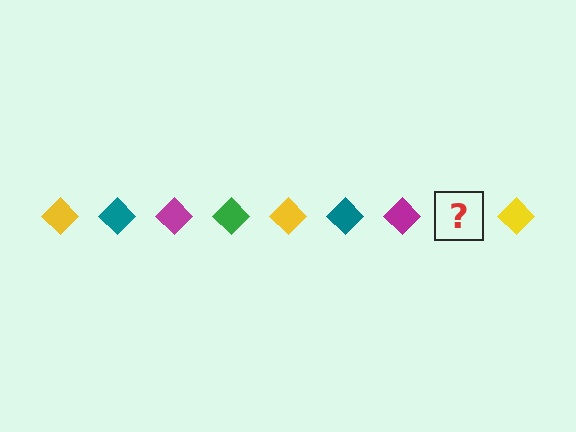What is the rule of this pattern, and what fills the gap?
The rule is that the pattern cycles through yellow, teal, magenta, green diamonds. The gap should be filled with a green diamond.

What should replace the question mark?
The question mark should be replaced with a green diamond.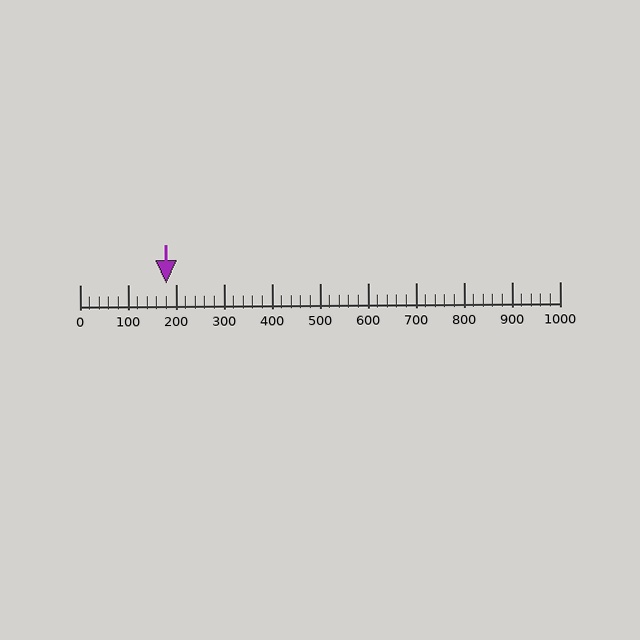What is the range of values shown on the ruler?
The ruler shows values from 0 to 1000.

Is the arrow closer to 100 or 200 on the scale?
The arrow is closer to 200.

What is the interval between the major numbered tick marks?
The major tick marks are spaced 100 units apart.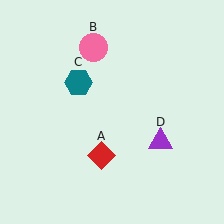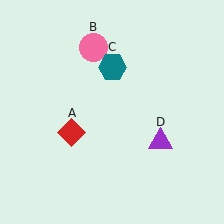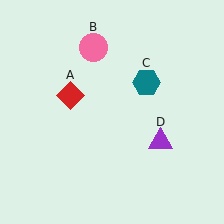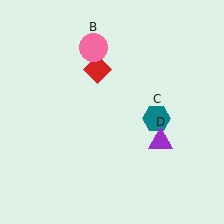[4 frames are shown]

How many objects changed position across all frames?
2 objects changed position: red diamond (object A), teal hexagon (object C).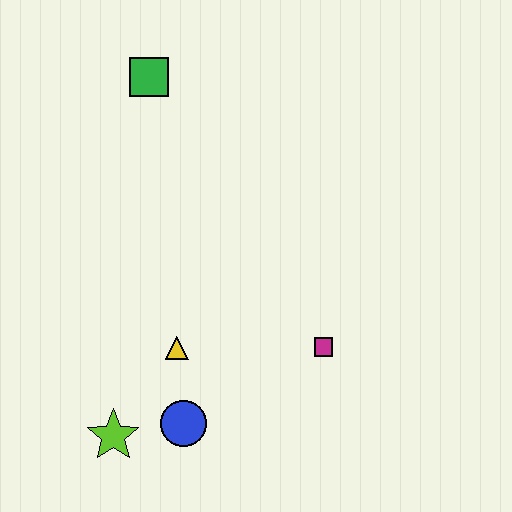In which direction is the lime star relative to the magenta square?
The lime star is to the left of the magenta square.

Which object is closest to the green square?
The yellow triangle is closest to the green square.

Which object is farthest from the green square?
The lime star is farthest from the green square.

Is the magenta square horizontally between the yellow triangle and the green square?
No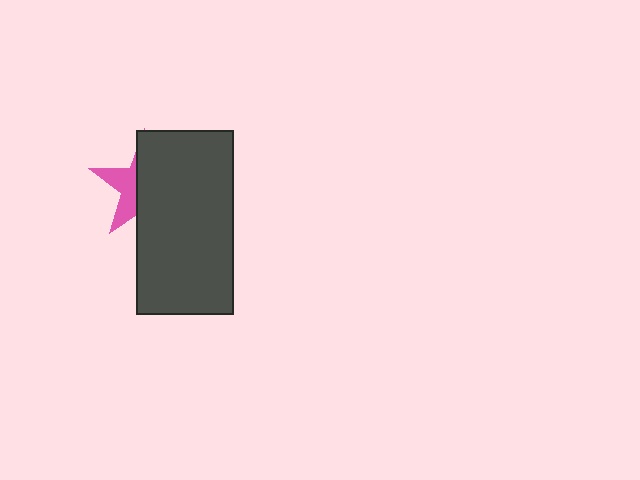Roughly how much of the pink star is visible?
A small part of it is visible (roughly 35%).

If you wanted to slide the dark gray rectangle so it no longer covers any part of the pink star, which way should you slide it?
Slide it right — that is the most direct way to separate the two shapes.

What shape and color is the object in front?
The object in front is a dark gray rectangle.